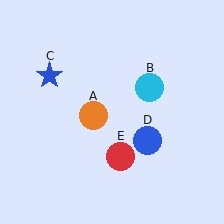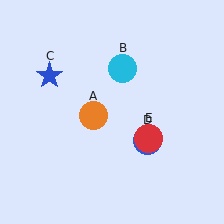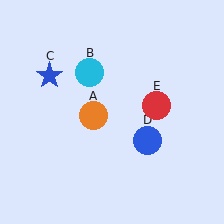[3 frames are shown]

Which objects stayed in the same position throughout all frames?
Orange circle (object A) and blue star (object C) and blue circle (object D) remained stationary.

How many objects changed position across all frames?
2 objects changed position: cyan circle (object B), red circle (object E).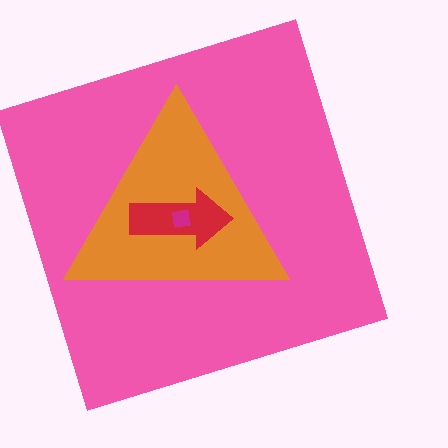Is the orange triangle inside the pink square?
Yes.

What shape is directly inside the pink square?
The orange triangle.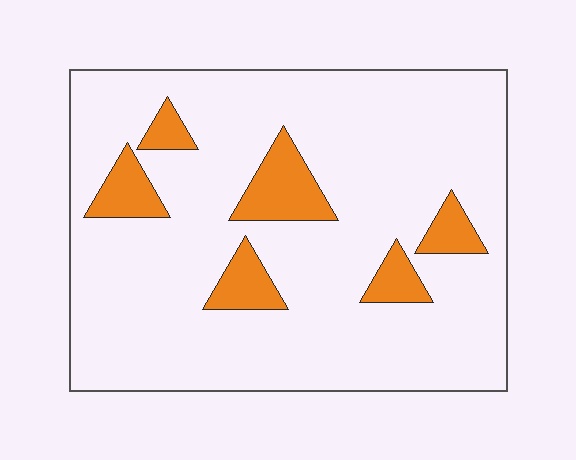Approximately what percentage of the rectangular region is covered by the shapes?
Approximately 15%.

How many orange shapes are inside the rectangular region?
6.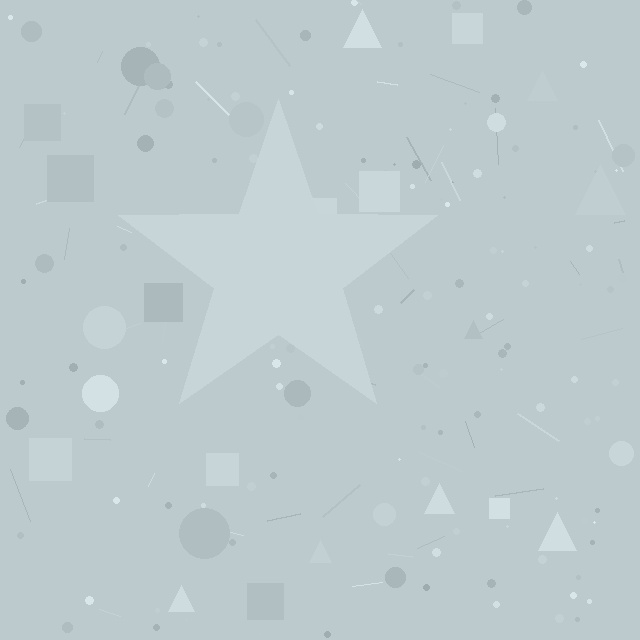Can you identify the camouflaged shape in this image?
The camouflaged shape is a star.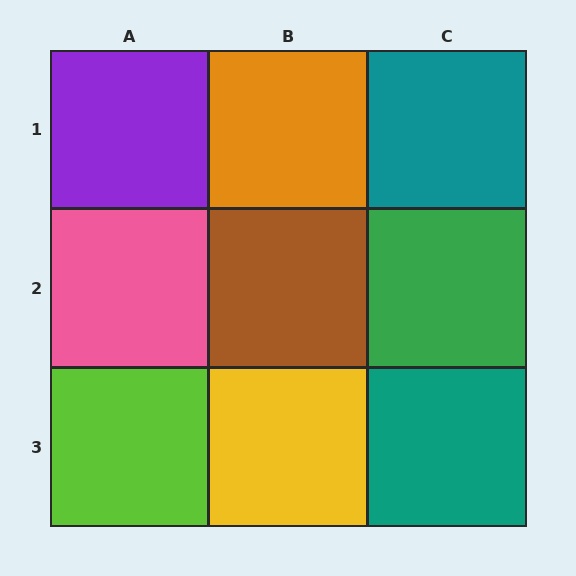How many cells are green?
1 cell is green.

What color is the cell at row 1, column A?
Purple.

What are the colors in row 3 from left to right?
Lime, yellow, teal.